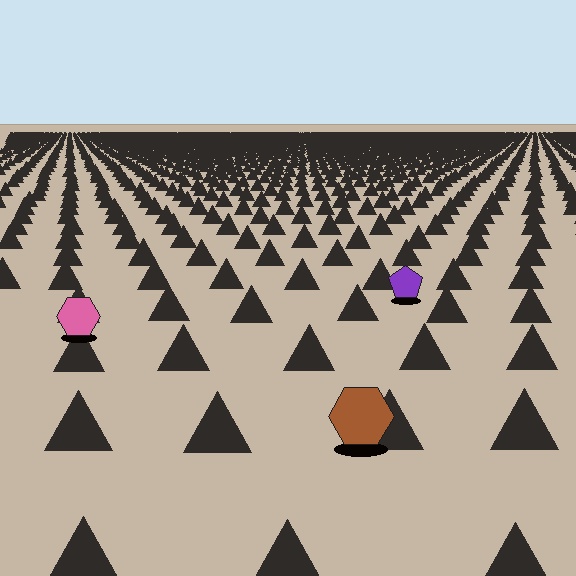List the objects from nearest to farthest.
From nearest to farthest: the brown hexagon, the pink hexagon, the purple pentagon.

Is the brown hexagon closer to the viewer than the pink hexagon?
Yes. The brown hexagon is closer — you can tell from the texture gradient: the ground texture is coarser near it.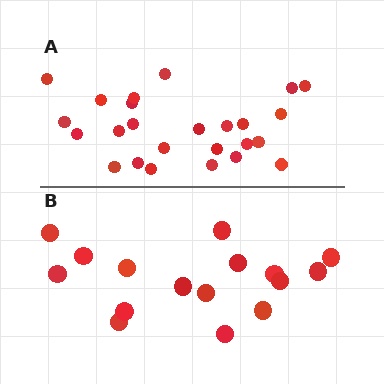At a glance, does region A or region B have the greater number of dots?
Region A (the top region) has more dots.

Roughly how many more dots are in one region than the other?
Region A has roughly 8 or so more dots than region B.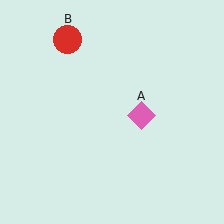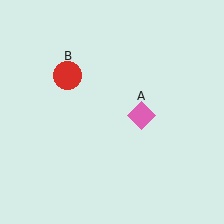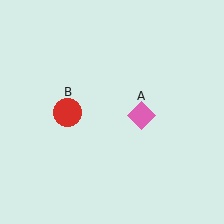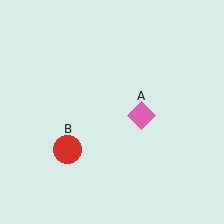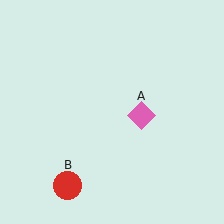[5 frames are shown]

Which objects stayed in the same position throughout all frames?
Pink diamond (object A) remained stationary.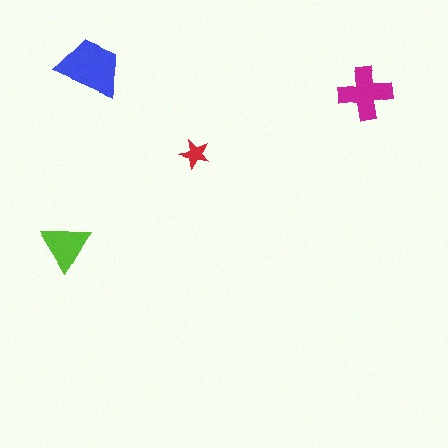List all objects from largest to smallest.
The blue trapezoid, the magenta cross, the lime triangle, the red star.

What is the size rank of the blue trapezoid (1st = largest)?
1st.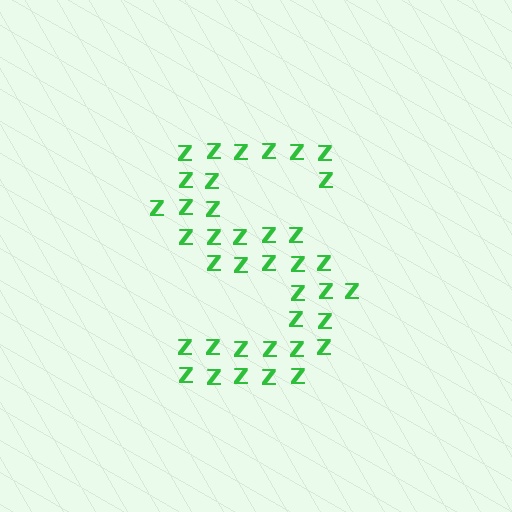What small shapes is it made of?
It is made of small letter Z's.